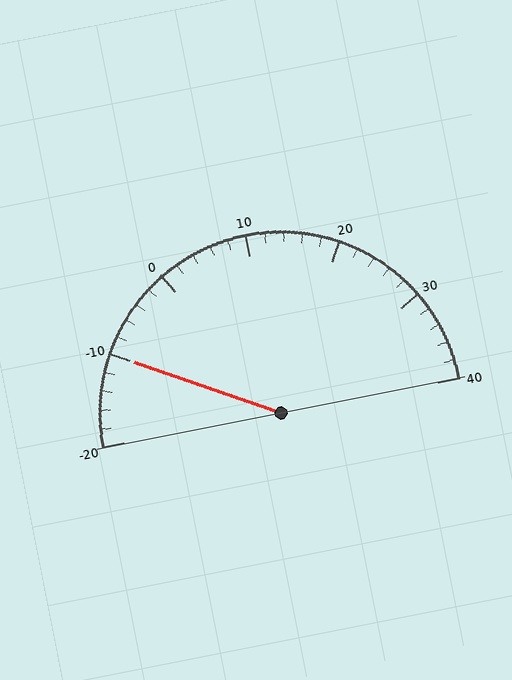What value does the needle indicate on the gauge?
The needle indicates approximately -10.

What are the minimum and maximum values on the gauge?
The gauge ranges from -20 to 40.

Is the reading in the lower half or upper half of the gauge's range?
The reading is in the lower half of the range (-20 to 40).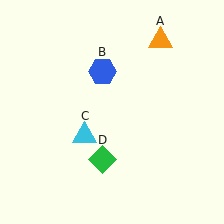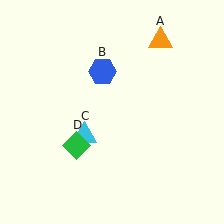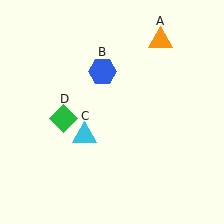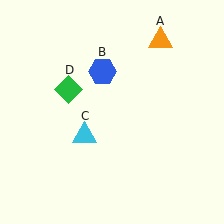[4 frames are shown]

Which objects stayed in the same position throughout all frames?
Orange triangle (object A) and blue hexagon (object B) and cyan triangle (object C) remained stationary.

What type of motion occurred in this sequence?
The green diamond (object D) rotated clockwise around the center of the scene.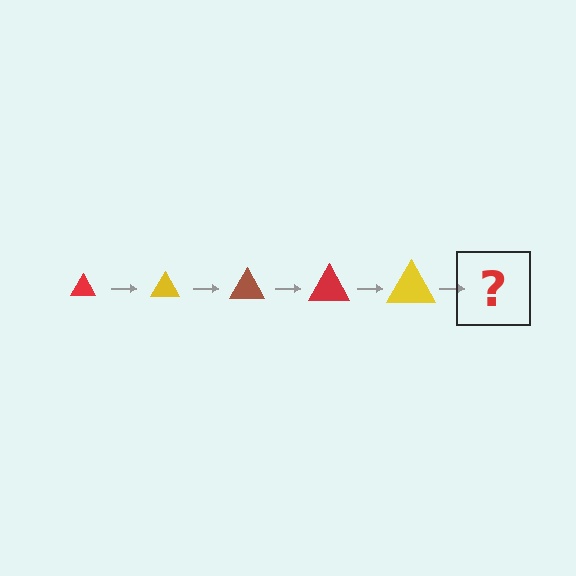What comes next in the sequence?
The next element should be a brown triangle, larger than the previous one.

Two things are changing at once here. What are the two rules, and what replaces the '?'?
The two rules are that the triangle grows larger each step and the color cycles through red, yellow, and brown. The '?' should be a brown triangle, larger than the previous one.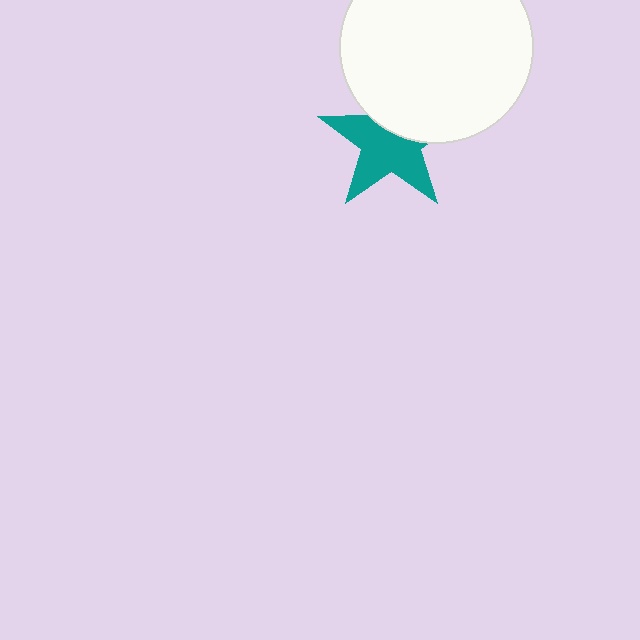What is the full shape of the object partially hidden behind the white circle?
The partially hidden object is a teal star.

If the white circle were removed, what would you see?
You would see the complete teal star.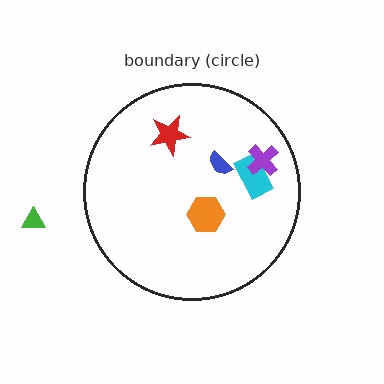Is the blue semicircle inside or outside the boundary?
Inside.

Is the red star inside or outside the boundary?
Inside.